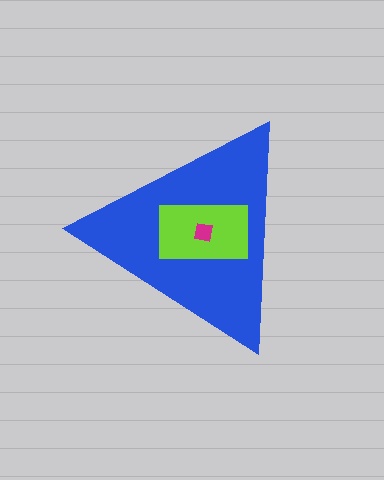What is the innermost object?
The magenta square.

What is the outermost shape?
The blue triangle.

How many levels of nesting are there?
3.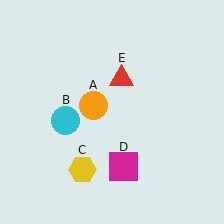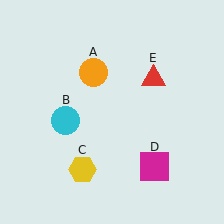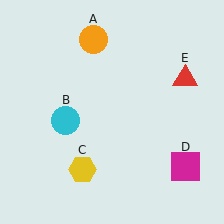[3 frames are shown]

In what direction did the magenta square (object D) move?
The magenta square (object D) moved right.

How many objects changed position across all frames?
3 objects changed position: orange circle (object A), magenta square (object D), red triangle (object E).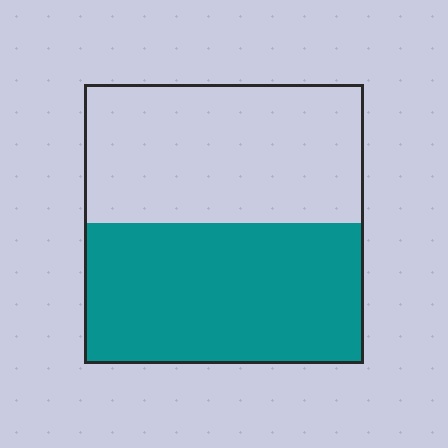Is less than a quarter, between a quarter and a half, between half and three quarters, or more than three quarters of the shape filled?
Between half and three quarters.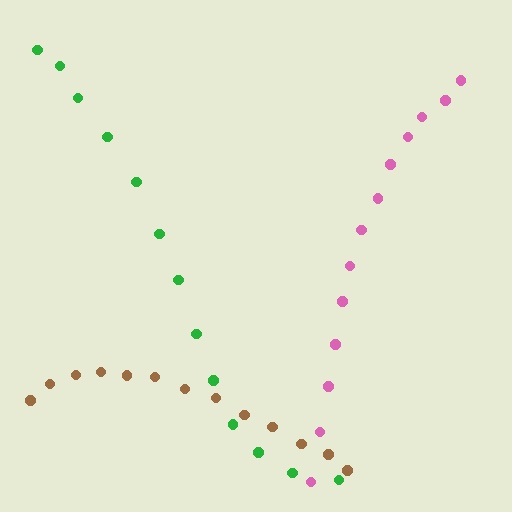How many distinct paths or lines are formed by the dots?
There are 3 distinct paths.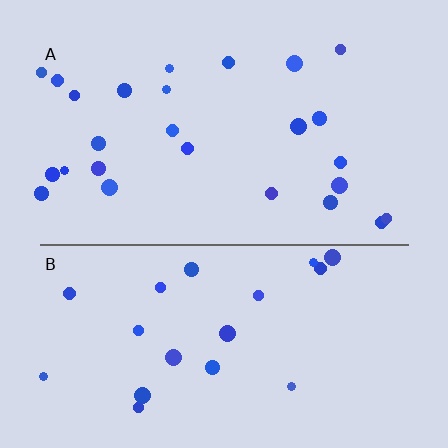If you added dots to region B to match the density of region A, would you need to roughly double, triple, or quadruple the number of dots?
Approximately double.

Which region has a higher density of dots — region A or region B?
A (the top).